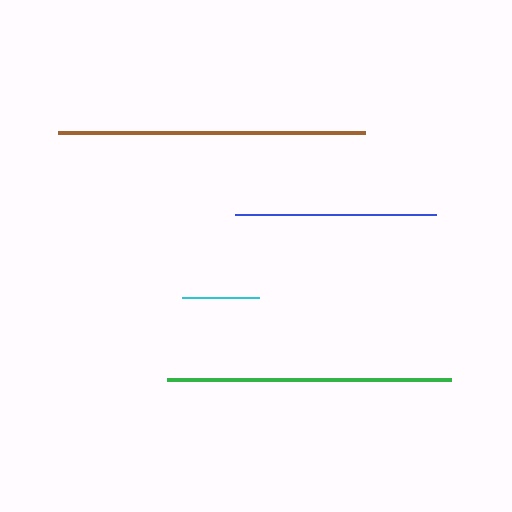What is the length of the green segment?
The green segment is approximately 284 pixels long.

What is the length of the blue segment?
The blue segment is approximately 201 pixels long.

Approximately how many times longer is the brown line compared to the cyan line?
The brown line is approximately 4.0 times the length of the cyan line.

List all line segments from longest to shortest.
From longest to shortest: brown, green, blue, cyan.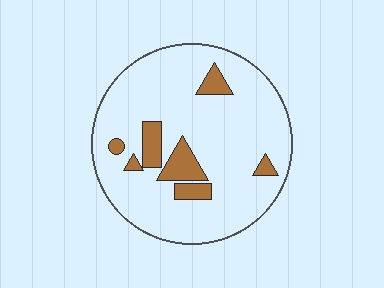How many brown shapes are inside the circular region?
7.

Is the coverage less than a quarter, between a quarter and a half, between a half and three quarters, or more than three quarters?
Less than a quarter.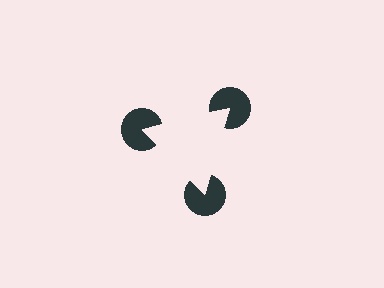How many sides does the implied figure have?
3 sides.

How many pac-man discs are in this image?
There are 3 — one at each vertex of the illusory triangle.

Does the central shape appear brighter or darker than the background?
It typically appears slightly brighter than the background, even though no actual brightness change is drawn.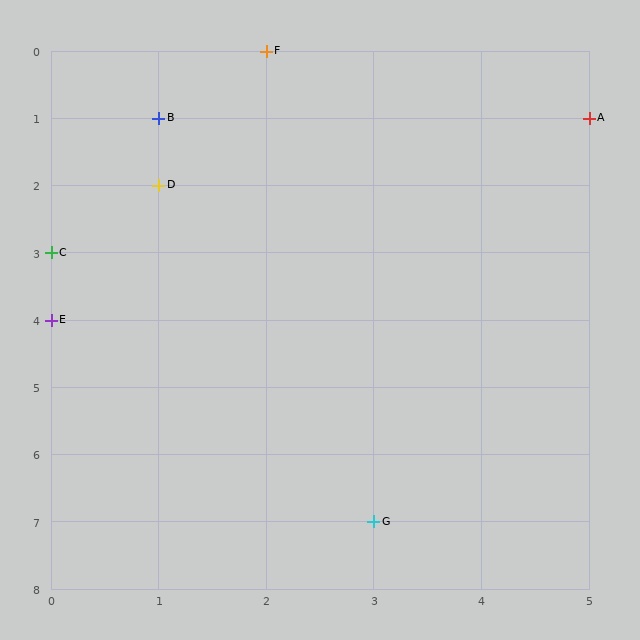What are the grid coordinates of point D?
Point D is at grid coordinates (1, 2).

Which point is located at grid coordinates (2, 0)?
Point F is at (2, 0).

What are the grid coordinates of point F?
Point F is at grid coordinates (2, 0).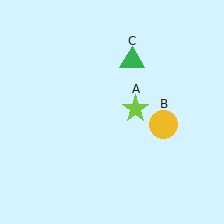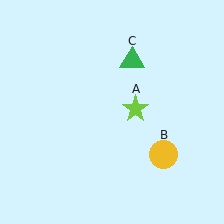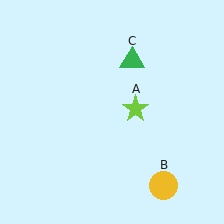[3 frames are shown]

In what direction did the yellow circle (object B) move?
The yellow circle (object B) moved down.